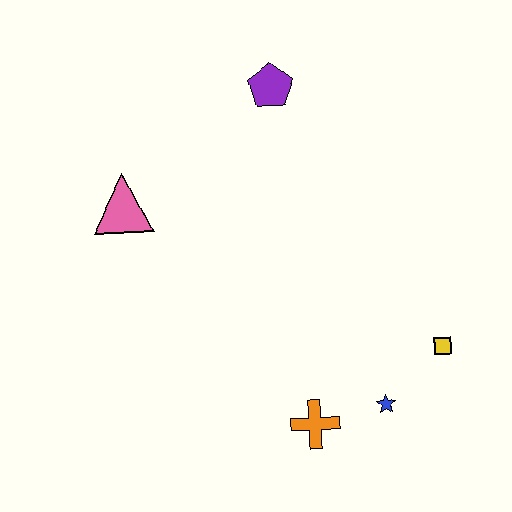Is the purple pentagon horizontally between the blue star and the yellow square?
No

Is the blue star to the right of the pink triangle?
Yes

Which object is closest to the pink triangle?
The purple pentagon is closest to the pink triangle.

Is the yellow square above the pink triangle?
No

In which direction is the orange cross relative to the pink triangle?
The orange cross is below the pink triangle.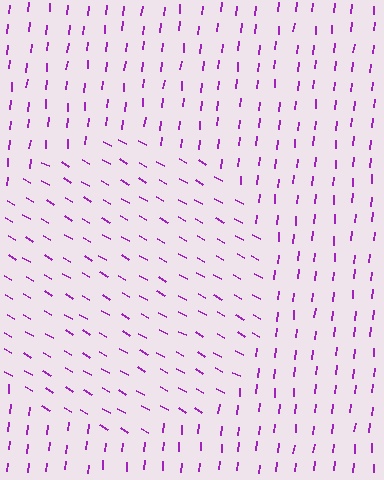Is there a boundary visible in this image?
Yes, there is a texture boundary formed by a change in line orientation.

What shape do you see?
I see a circle.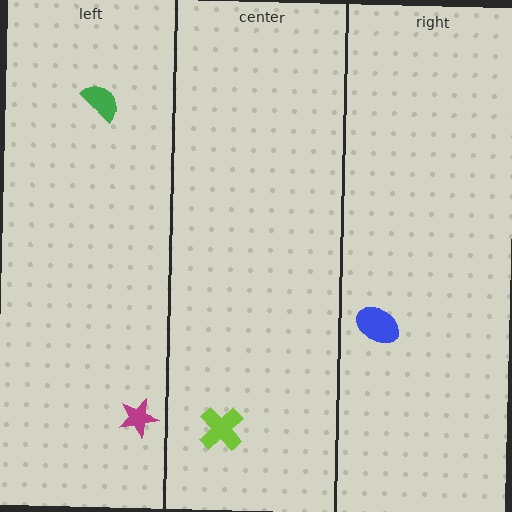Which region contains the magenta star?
The left region.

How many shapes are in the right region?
1.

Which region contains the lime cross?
The center region.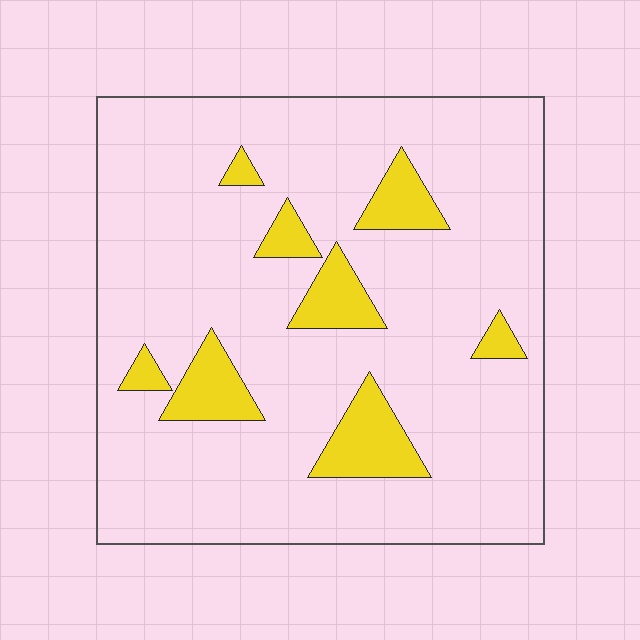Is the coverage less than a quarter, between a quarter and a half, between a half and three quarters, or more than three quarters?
Less than a quarter.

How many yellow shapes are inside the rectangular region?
8.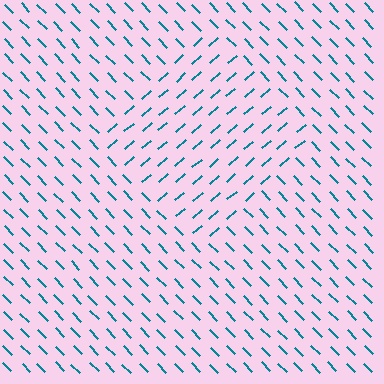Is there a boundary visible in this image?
Yes, there is a texture boundary formed by a change in line orientation.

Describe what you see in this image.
The image is filled with small teal line segments. A diamond region in the image has lines oriented differently from the surrounding lines, creating a visible texture boundary.